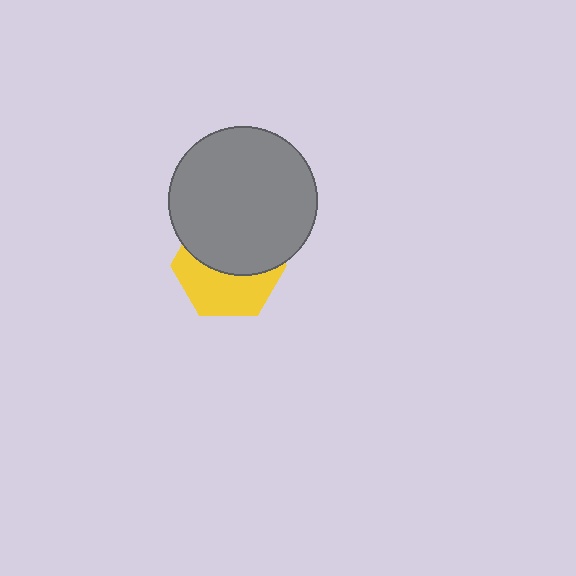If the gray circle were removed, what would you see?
You would see the complete yellow hexagon.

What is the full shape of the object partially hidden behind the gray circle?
The partially hidden object is a yellow hexagon.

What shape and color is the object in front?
The object in front is a gray circle.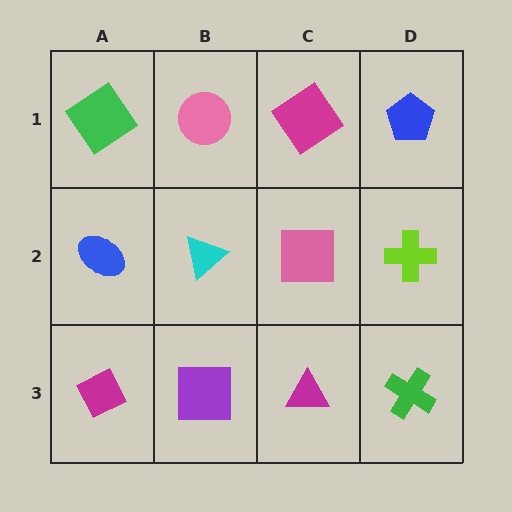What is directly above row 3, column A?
A blue ellipse.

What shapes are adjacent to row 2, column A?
A green diamond (row 1, column A), a magenta diamond (row 3, column A), a cyan triangle (row 2, column B).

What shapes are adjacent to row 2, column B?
A pink circle (row 1, column B), a purple square (row 3, column B), a blue ellipse (row 2, column A), a pink square (row 2, column C).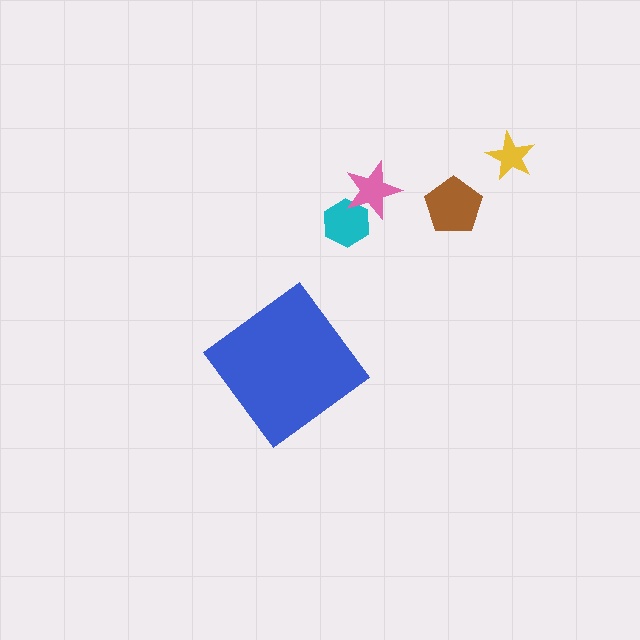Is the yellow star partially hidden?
No, the yellow star is fully visible.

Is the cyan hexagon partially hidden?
No, the cyan hexagon is fully visible.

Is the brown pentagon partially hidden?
No, the brown pentagon is fully visible.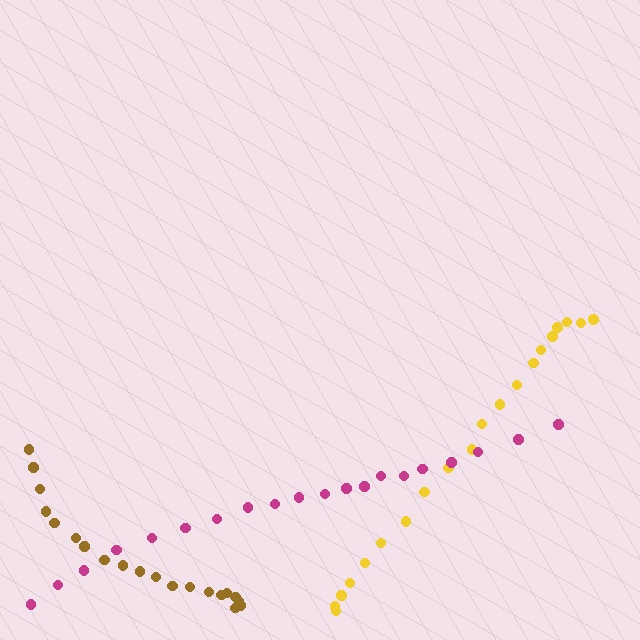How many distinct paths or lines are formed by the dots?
There are 3 distinct paths.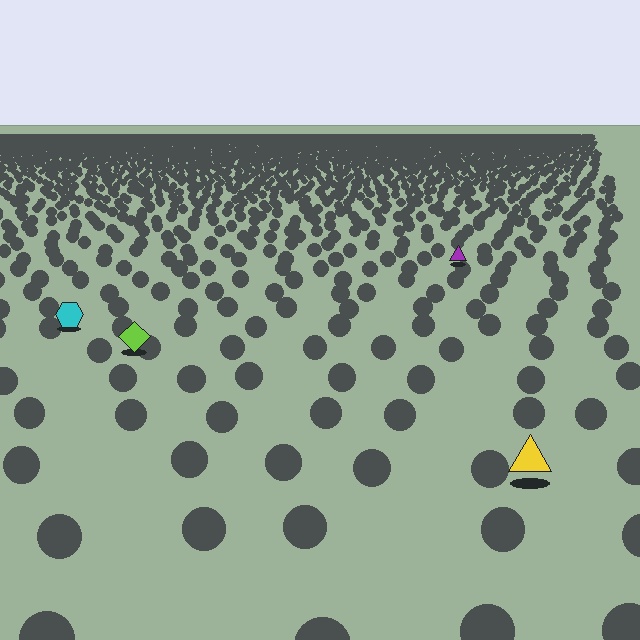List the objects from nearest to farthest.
From nearest to farthest: the yellow triangle, the lime diamond, the cyan hexagon, the purple triangle.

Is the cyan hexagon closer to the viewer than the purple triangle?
Yes. The cyan hexagon is closer — you can tell from the texture gradient: the ground texture is coarser near it.